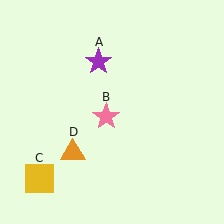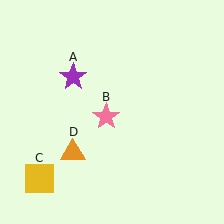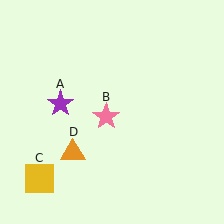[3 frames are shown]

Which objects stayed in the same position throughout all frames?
Pink star (object B) and yellow square (object C) and orange triangle (object D) remained stationary.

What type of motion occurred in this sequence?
The purple star (object A) rotated counterclockwise around the center of the scene.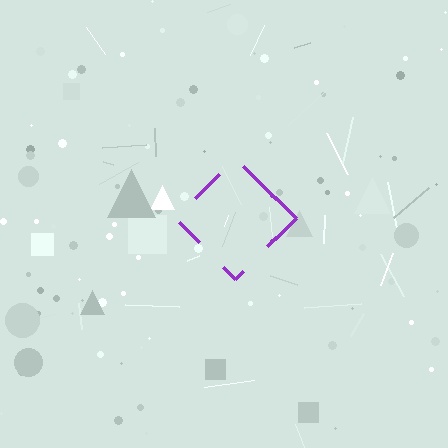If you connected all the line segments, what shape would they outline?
They would outline a diamond.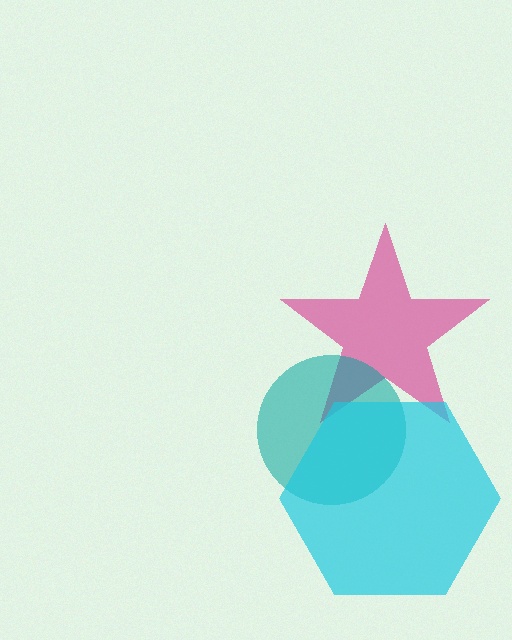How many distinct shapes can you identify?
There are 3 distinct shapes: a magenta star, a teal circle, a cyan hexagon.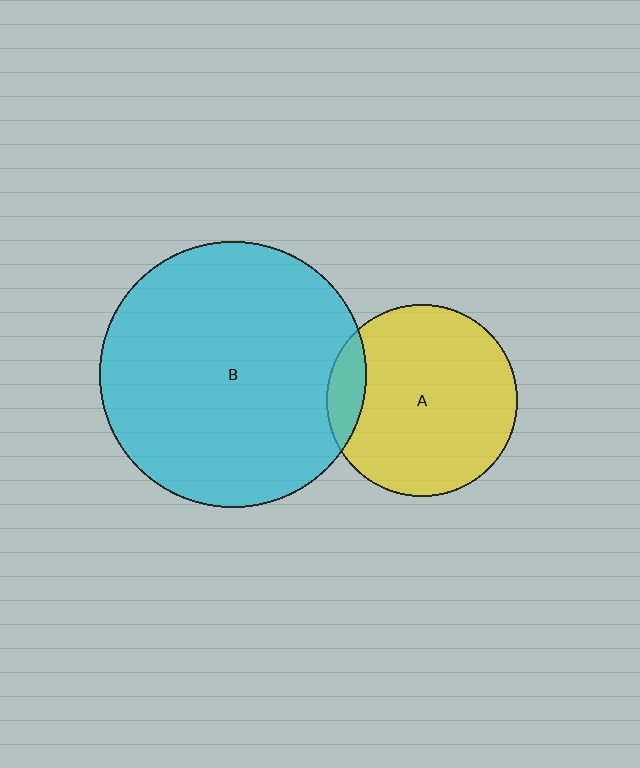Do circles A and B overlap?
Yes.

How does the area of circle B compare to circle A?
Approximately 1.9 times.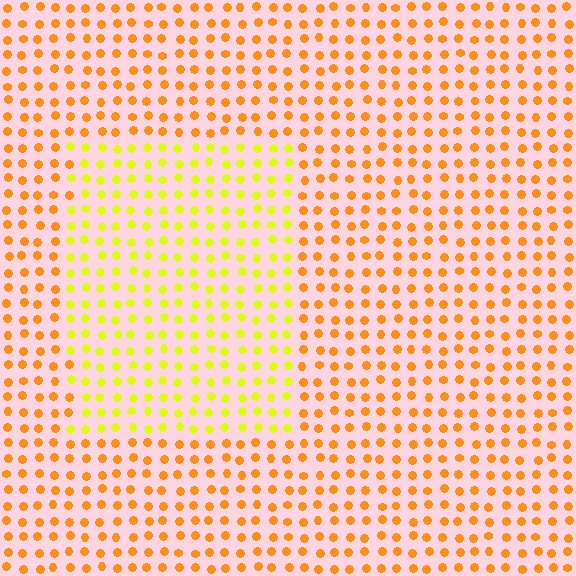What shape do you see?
I see a rectangle.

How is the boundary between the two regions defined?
The boundary is defined purely by a slight shift in hue (about 37 degrees). Spacing, size, and orientation are identical on both sides.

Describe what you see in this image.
The image is filled with small orange elements in a uniform arrangement. A rectangle-shaped region is visible where the elements are tinted to a slightly different hue, forming a subtle color boundary.